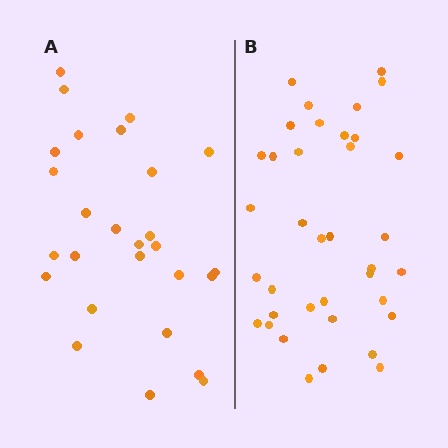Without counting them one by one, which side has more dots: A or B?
Region B (the right region) has more dots.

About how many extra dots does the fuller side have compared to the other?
Region B has roughly 10 or so more dots than region A.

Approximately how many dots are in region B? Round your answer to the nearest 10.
About 40 dots. (The exact count is 37, which rounds to 40.)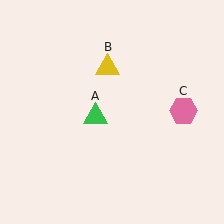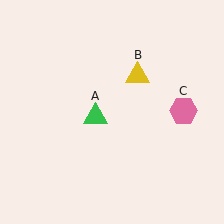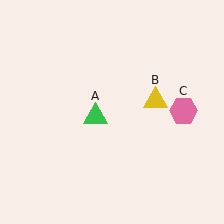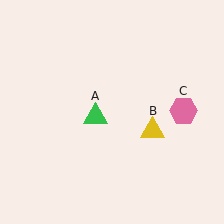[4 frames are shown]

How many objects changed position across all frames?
1 object changed position: yellow triangle (object B).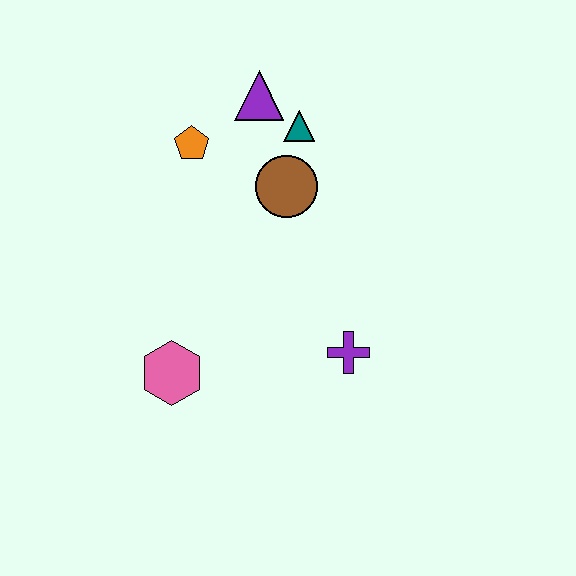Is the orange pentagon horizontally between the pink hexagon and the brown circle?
Yes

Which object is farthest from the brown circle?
The pink hexagon is farthest from the brown circle.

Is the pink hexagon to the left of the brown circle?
Yes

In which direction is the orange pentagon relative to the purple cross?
The orange pentagon is above the purple cross.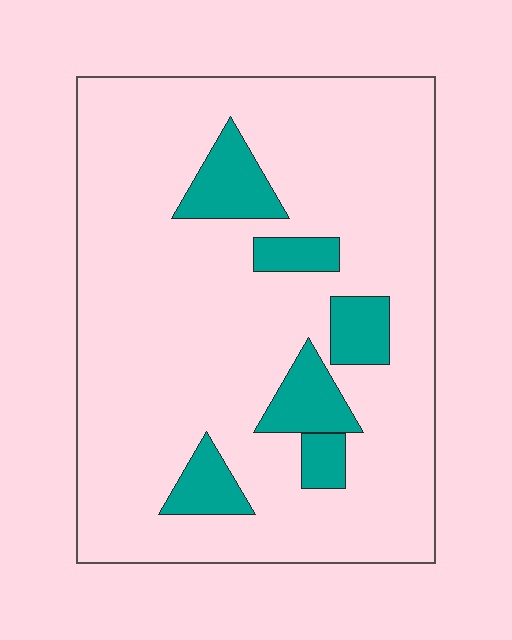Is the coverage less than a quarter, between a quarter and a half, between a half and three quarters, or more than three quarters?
Less than a quarter.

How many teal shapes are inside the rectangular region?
6.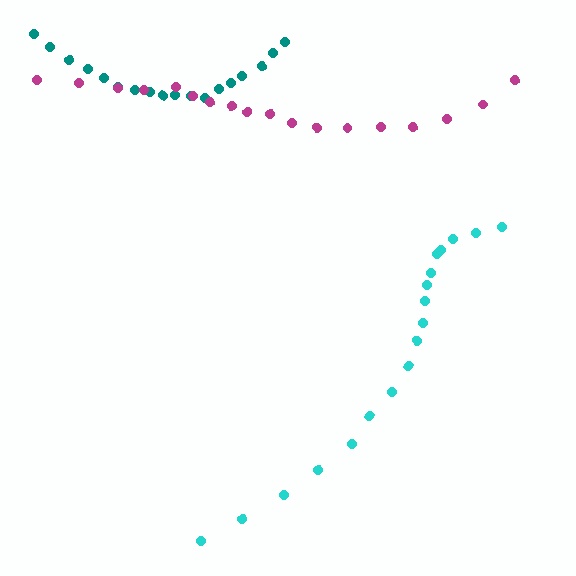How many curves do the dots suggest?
There are 3 distinct paths.